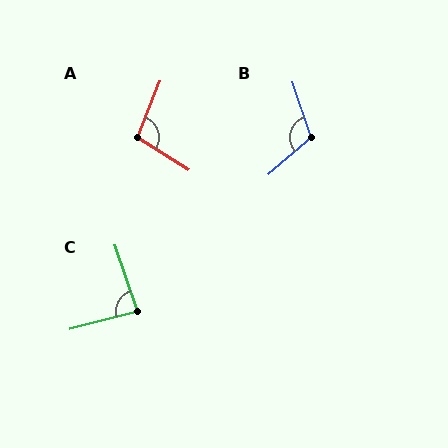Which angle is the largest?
B, at approximately 113 degrees.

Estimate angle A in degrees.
Approximately 100 degrees.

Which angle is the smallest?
C, at approximately 86 degrees.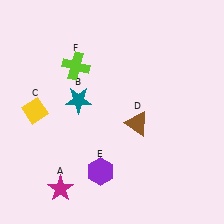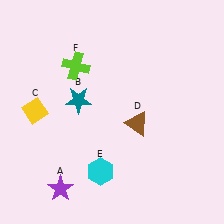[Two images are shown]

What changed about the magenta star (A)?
In Image 1, A is magenta. In Image 2, it changed to purple.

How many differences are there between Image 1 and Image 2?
There are 2 differences between the two images.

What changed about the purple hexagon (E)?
In Image 1, E is purple. In Image 2, it changed to cyan.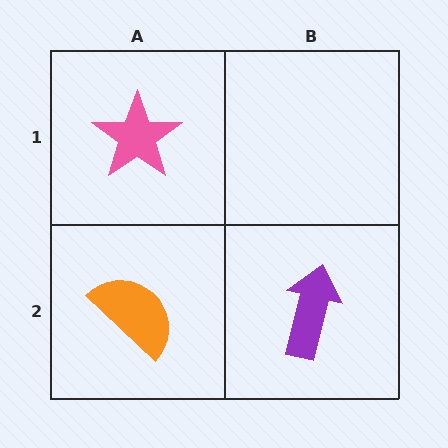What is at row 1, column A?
A pink star.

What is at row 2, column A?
An orange semicircle.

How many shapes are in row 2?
2 shapes.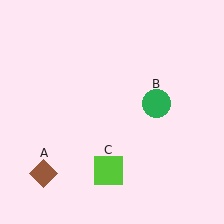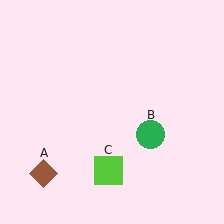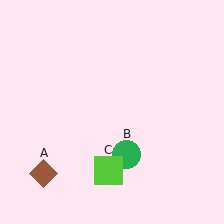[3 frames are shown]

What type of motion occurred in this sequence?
The green circle (object B) rotated clockwise around the center of the scene.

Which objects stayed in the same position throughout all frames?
Brown diamond (object A) and lime square (object C) remained stationary.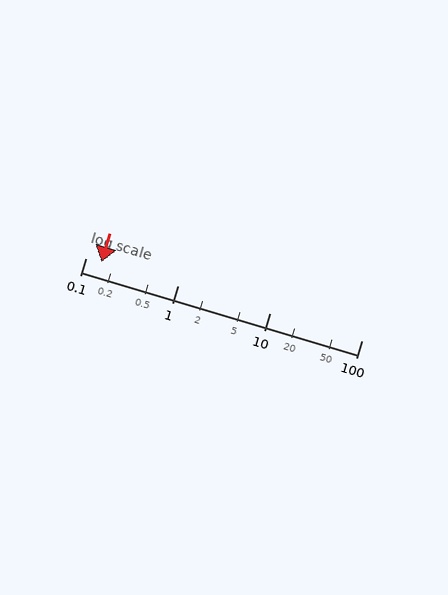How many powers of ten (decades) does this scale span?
The scale spans 3 decades, from 0.1 to 100.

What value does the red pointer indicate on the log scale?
The pointer indicates approximately 0.15.